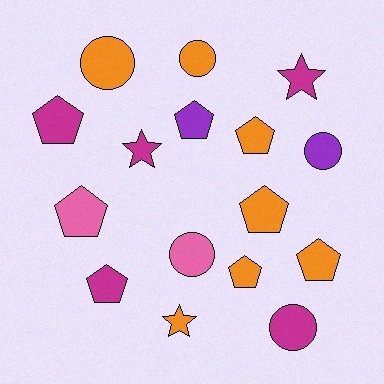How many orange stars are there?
There is 1 orange star.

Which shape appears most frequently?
Pentagon, with 8 objects.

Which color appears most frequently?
Orange, with 7 objects.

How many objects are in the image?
There are 16 objects.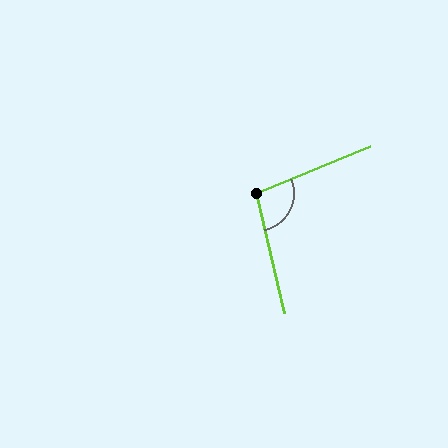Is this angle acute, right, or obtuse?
It is obtuse.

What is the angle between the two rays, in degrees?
Approximately 99 degrees.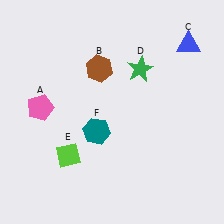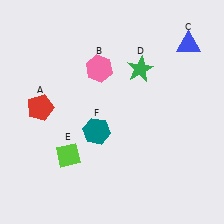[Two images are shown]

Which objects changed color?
A changed from pink to red. B changed from brown to pink.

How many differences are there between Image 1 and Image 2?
There are 2 differences between the two images.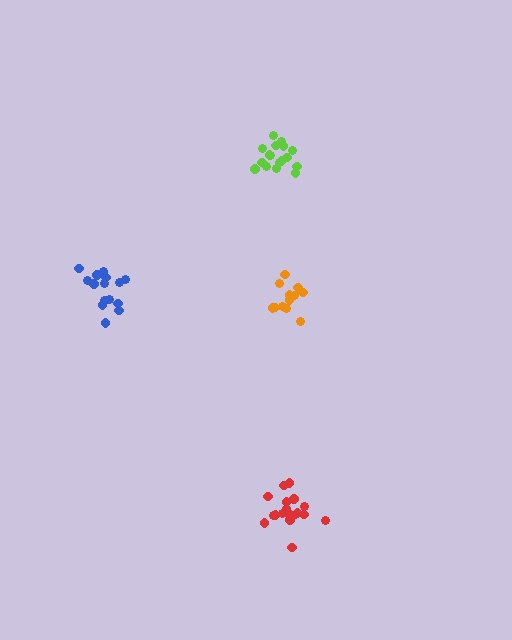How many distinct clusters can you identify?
There are 4 distinct clusters.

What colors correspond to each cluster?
The clusters are colored: lime, blue, red, orange.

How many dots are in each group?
Group 1: 17 dots, Group 2: 15 dots, Group 3: 18 dots, Group 4: 12 dots (62 total).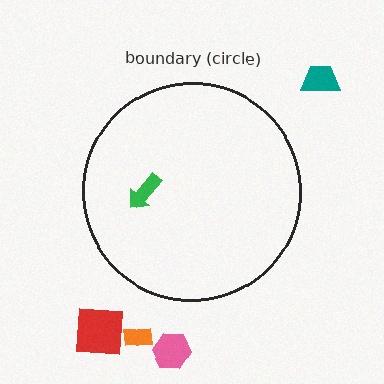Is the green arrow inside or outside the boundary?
Inside.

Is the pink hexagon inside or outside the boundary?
Outside.